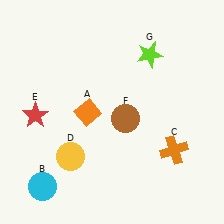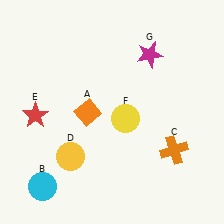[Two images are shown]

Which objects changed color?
F changed from brown to yellow. G changed from lime to magenta.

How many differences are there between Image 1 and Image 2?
There are 2 differences between the two images.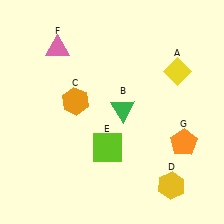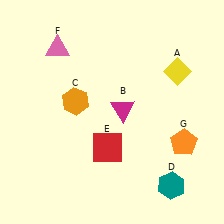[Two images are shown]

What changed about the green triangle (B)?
In Image 1, B is green. In Image 2, it changed to magenta.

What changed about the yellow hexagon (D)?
In Image 1, D is yellow. In Image 2, it changed to teal.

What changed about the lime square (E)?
In Image 1, E is lime. In Image 2, it changed to red.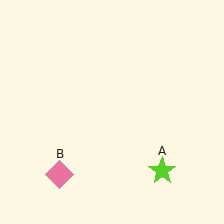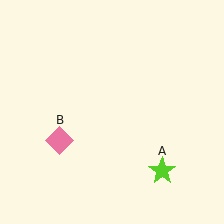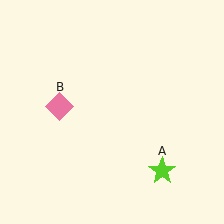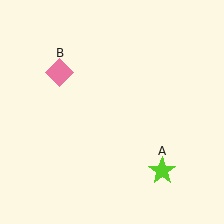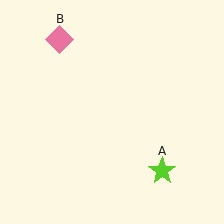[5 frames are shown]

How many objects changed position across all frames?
1 object changed position: pink diamond (object B).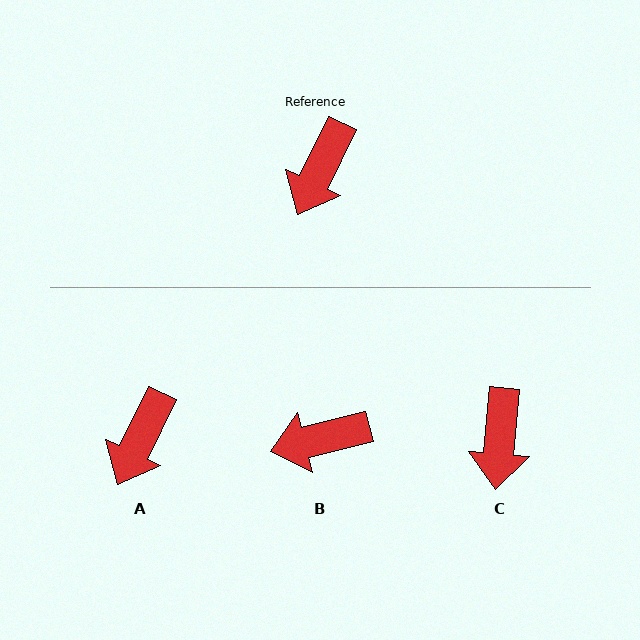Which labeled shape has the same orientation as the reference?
A.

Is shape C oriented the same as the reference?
No, it is off by about 21 degrees.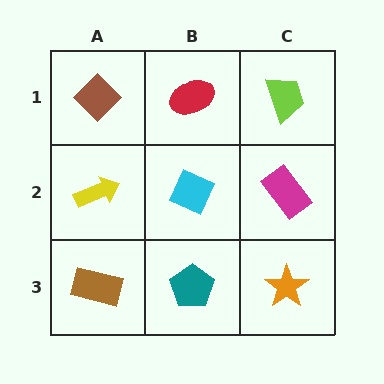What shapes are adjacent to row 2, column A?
A brown diamond (row 1, column A), a brown rectangle (row 3, column A), a cyan diamond (row 2, column B).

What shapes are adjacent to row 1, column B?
A cyan diamond (row 2, column B), a brown diamond (row 1, column A), a lime trapezoid (row 1, column C).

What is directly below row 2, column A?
A brown rectangle.